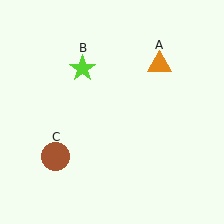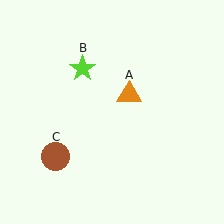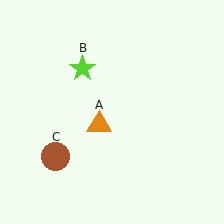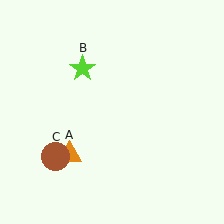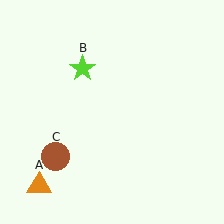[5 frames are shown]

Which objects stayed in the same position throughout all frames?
Lime star (object B) and brown circle (object C) remained stationary.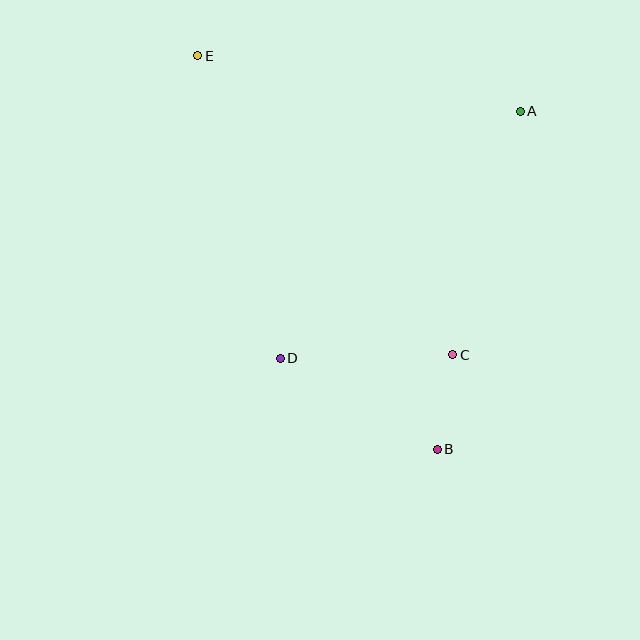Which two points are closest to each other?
Points B and C are closest to each other.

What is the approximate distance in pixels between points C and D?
The distance between C and D is approximately 173 pixels.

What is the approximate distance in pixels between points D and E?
The distance between D and E is approximately 313 pixels.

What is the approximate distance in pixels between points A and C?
The distance between A and C is approximately 252 pixels.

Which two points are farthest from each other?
Points B and E are farthest from each other.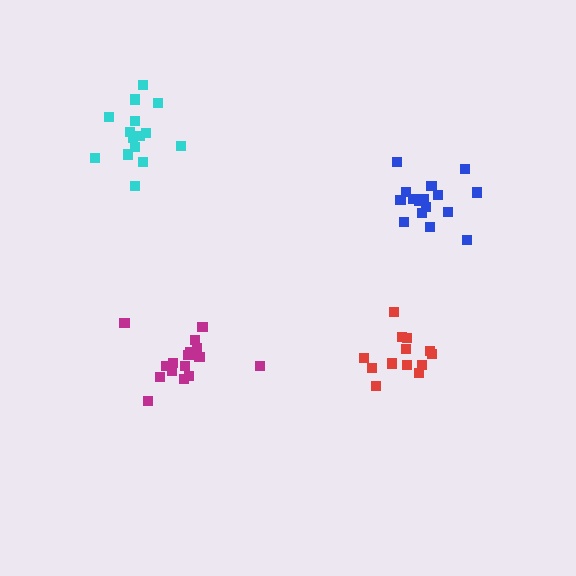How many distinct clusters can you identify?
There are 4 distinct clusters.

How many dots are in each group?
Group 1: 16 dots, Group 2: 16 dots, Group 3: 13 dots, Group 4: 15 dots (60 total).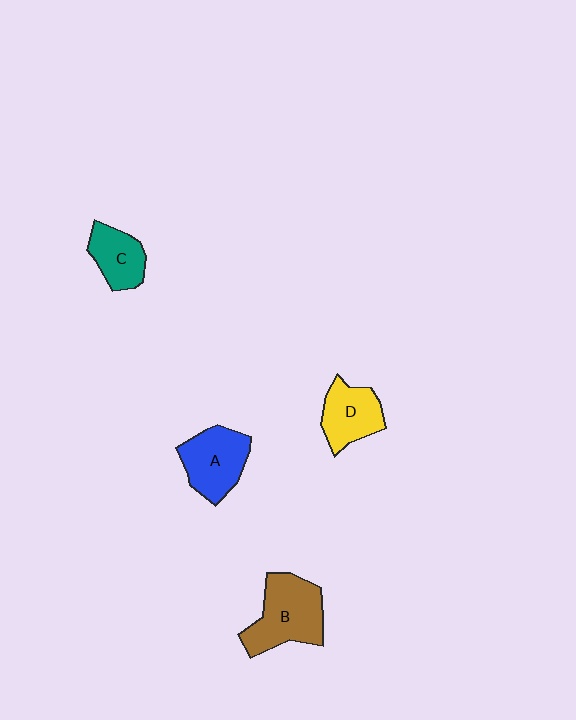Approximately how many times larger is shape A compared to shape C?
Approximately 1.4 times.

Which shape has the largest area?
Shape B (brown).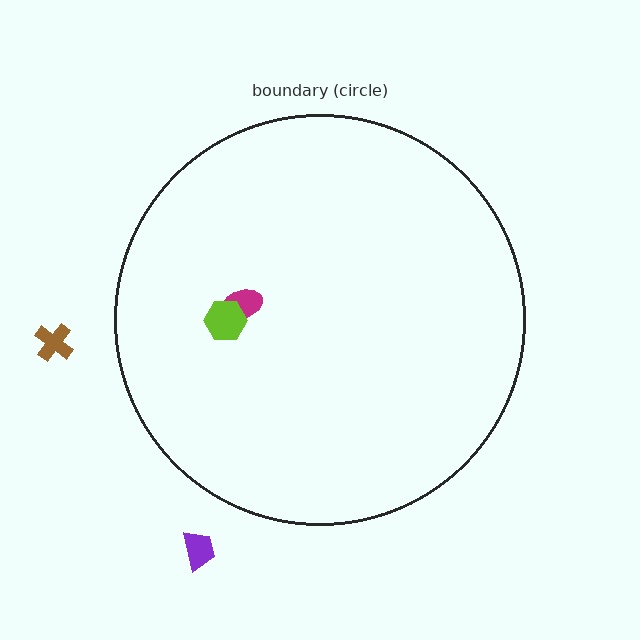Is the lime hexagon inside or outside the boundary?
Inside.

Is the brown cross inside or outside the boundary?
Outside.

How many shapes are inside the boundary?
2 inside, 2 outside.